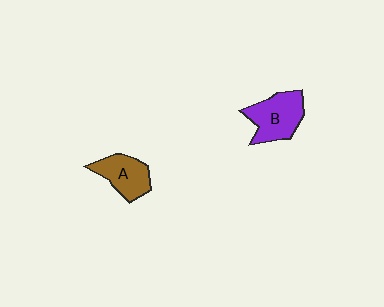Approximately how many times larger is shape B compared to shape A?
Approximately 1.2 times.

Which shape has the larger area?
Shape B (purple).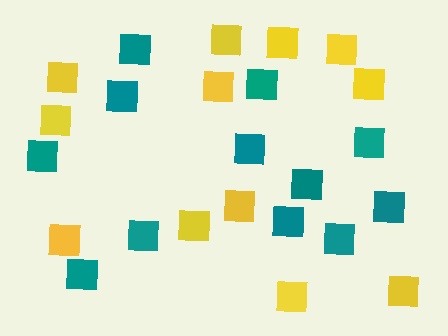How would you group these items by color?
There are 2 groups: one group of teal squares (12) and one group of yellow squares (12).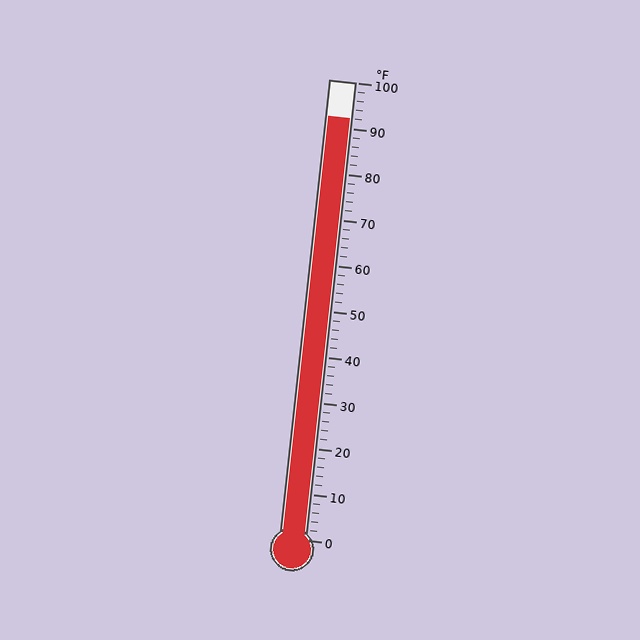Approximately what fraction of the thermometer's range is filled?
The thermometer is filled to approximately 90% of its range.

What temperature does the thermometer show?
The thermometer shows approximately 92°F.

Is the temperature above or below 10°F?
The temperature is above 10°F.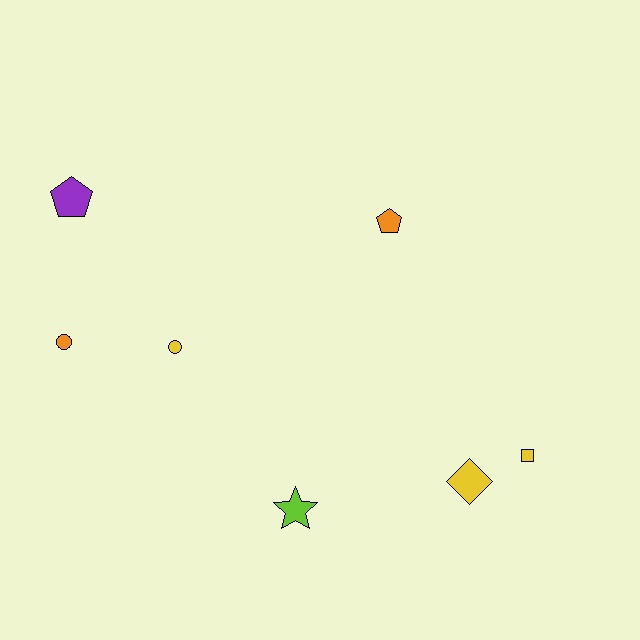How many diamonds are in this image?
There is 1 diamond.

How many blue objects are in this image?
There are no blue objects.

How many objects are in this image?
There are 7 objects.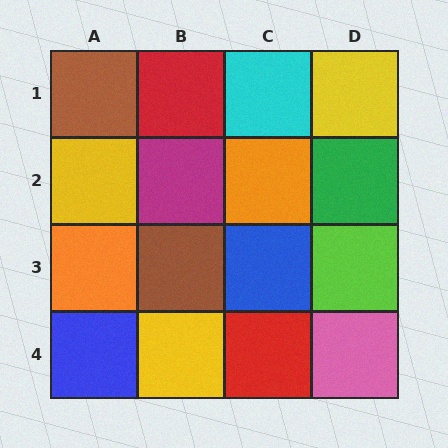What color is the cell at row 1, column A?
Brown.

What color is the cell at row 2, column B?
Magenta.